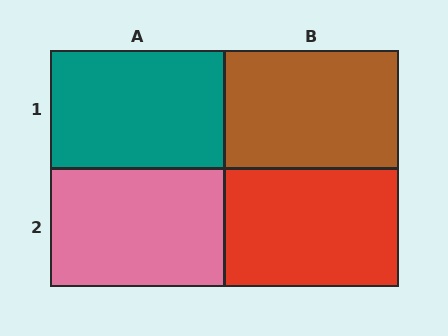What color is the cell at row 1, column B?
Brown.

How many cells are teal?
1 cell is teal.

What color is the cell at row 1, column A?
Teal.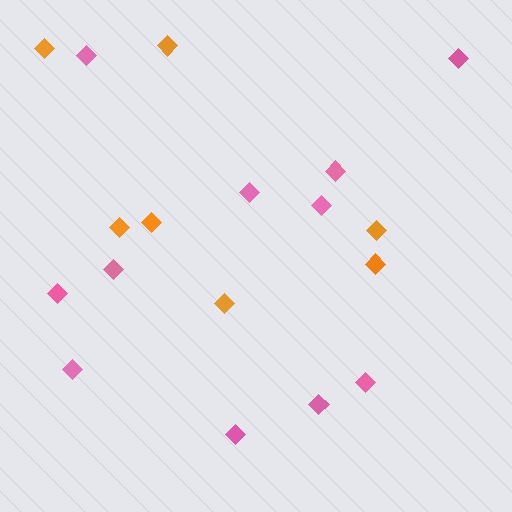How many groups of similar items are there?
There are 2 groups: one group of pink diamonds (11) and one group of orange diamonds (7).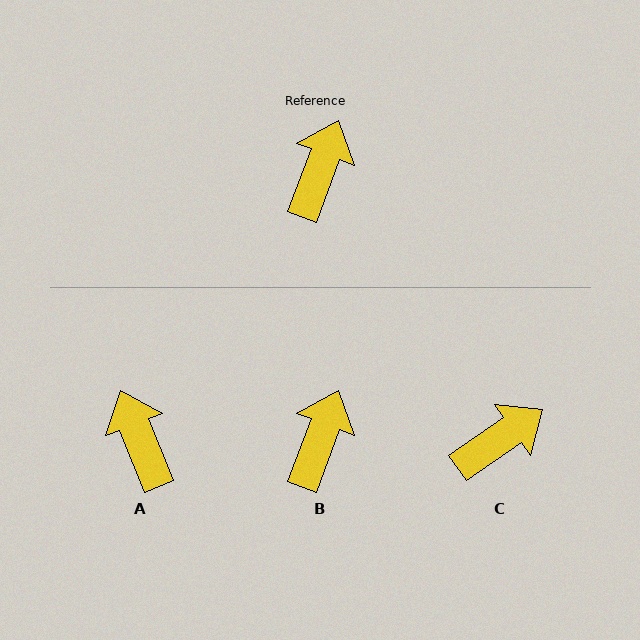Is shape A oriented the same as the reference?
No, it is off by about 43 degrees.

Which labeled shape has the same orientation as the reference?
B.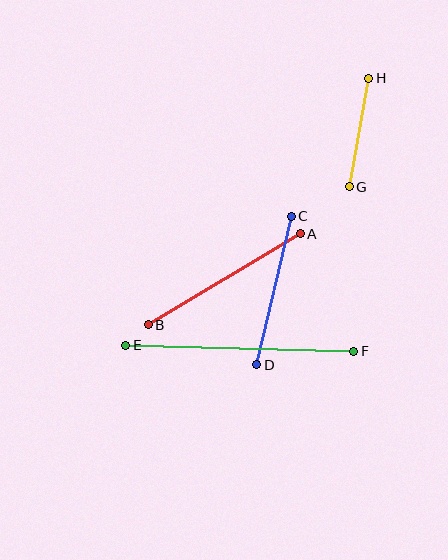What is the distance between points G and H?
The distance is approximately 110 pixels.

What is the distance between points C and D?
The distance is approximately 152 pixels.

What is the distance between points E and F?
The distance is approximately 228 pixels.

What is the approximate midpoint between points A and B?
The midpoint is at approximately (224, 279) pixels.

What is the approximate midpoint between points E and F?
The midpoint is at approximately (240, 348) pixels.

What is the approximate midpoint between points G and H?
The midpoint is at approximately (359, 132) pixels.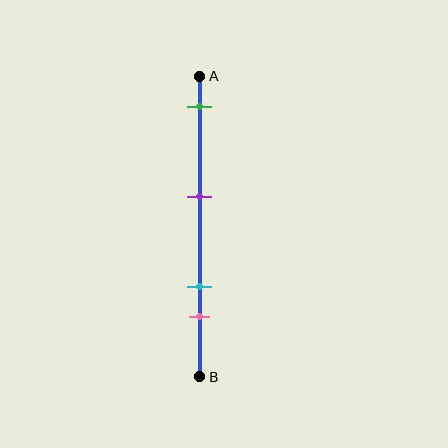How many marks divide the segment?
There are 4 marks dividing the segment.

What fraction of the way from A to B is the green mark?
The green mark is approximately 10% (0.1) of the way from A to B.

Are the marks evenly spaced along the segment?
No, the marks are not evenly spaced.